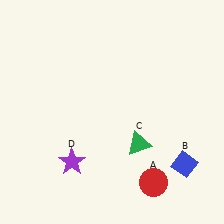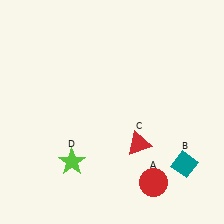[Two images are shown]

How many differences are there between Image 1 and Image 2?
There are 3 differences between the two images.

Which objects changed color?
B changed from blue to teal. C changed from green to red. D changed from purple to lime.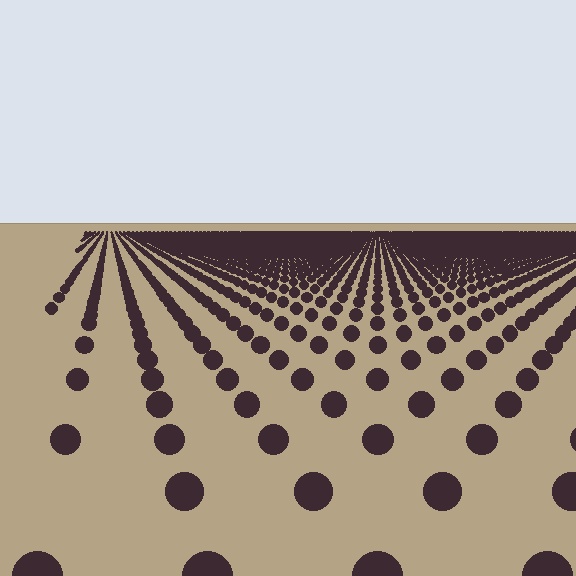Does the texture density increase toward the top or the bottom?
Density increases toward the top.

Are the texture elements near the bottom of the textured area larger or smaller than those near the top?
Larger. Near the bottom, elements are closer to the viewer and appear at a bigger on-screen size.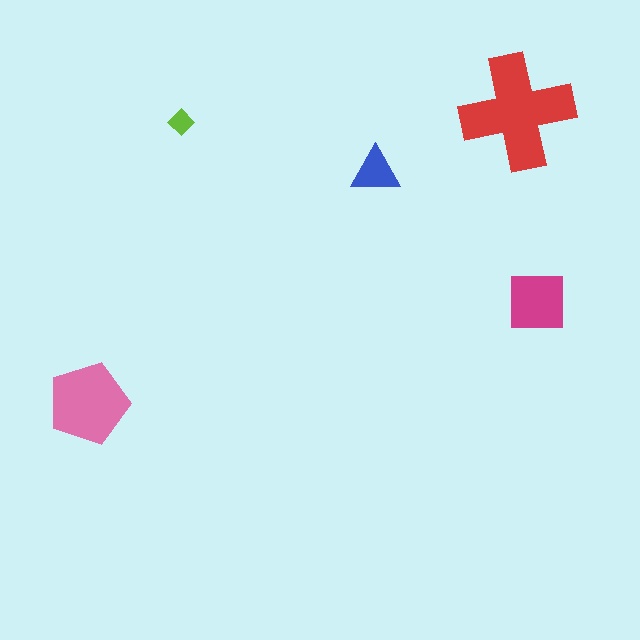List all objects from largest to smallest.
The red cross, the pink pentagon, the magenta square, the blue triangle, the lime diamond.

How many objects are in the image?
There are 5 objects in the image.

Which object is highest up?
The red cross is topmost.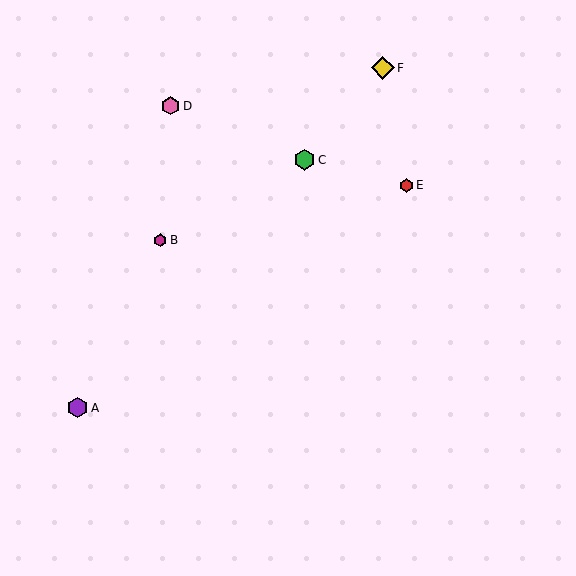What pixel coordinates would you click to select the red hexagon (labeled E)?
Click at (406, 185) to select the red hexagon E.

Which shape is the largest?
The yellow diamond (labeled F) is the largest.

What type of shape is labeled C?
Shape C is a green hexagon.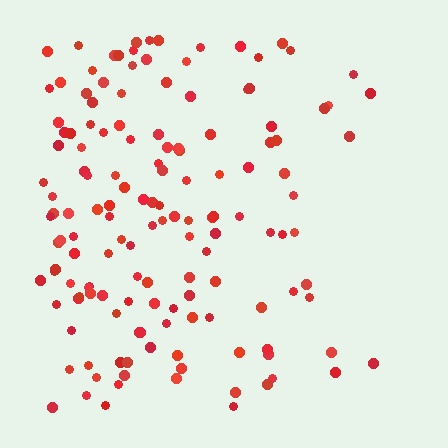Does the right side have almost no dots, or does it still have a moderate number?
Still a moderate number, just noticeably fewer than the left.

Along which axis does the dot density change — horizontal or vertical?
Horizontal.